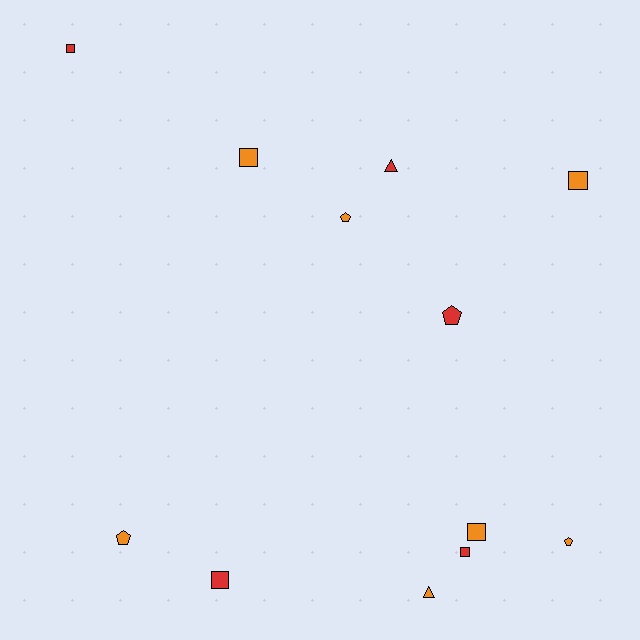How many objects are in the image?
There are 12 objects.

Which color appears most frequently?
Orange, with 7 objects.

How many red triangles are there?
There is 1 red triangle.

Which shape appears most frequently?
Square, with 6 objects.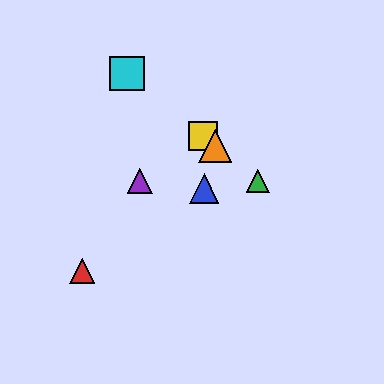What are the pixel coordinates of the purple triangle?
The purple triangle is at (140, 181).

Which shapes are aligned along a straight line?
The green triangle, the yellow square, the orange triangle, the cyan square are aligned along a straight line.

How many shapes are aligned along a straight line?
4 shapes (the green triangle, the yellow square, the orange triangle, the cyan square) are aligned along a straight line.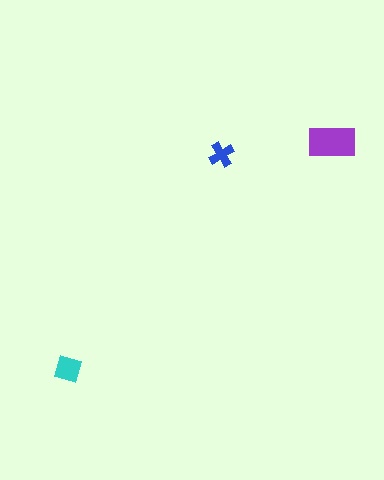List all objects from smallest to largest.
The blue cross, the cyan diamond, the purple rectangle.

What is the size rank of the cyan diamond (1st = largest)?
2nd.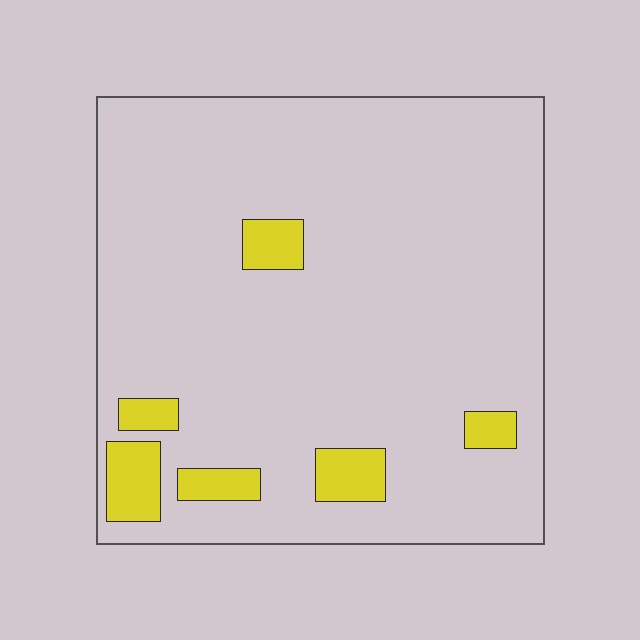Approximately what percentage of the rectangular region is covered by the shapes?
Approximately 10%.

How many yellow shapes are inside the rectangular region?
6.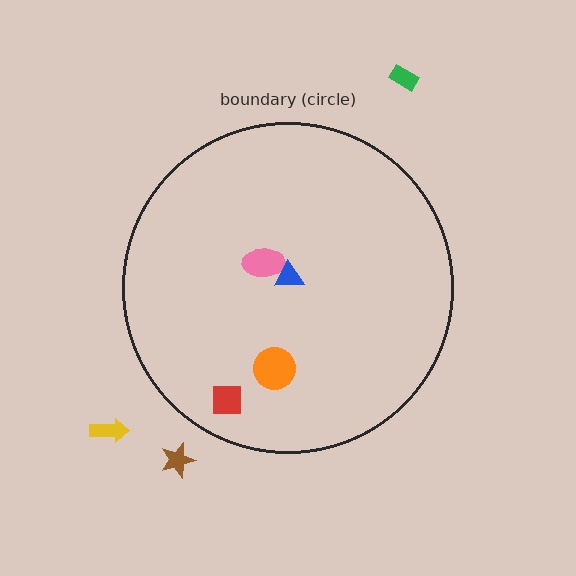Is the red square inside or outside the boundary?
Inside.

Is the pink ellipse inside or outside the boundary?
Inside.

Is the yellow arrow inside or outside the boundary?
Outside.